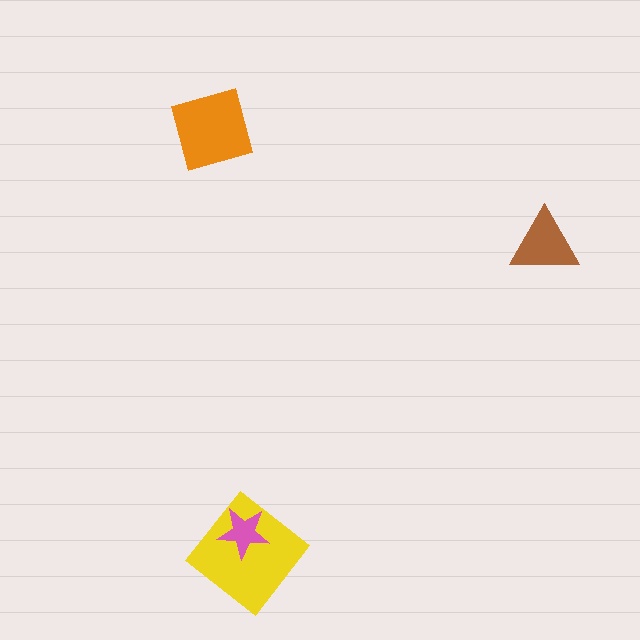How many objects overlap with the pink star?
1 object overlaps with the pink star.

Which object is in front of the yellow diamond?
The pink star is in front of the yellow diamond.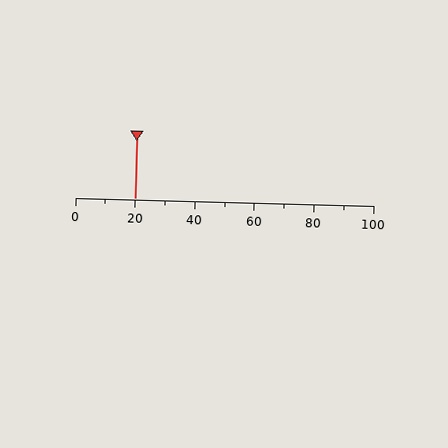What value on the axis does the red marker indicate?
The marker indicates approximately 20.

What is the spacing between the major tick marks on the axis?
The major ticks are spaced 20 apart.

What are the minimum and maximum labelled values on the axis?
The axis runs from 0 to 100.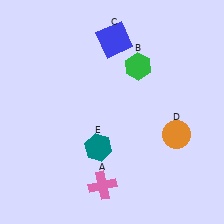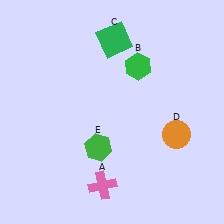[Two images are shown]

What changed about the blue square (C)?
In Image 1, C is blue. In Image 2, it changed to green.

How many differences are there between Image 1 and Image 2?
There are 2 differences between the two images.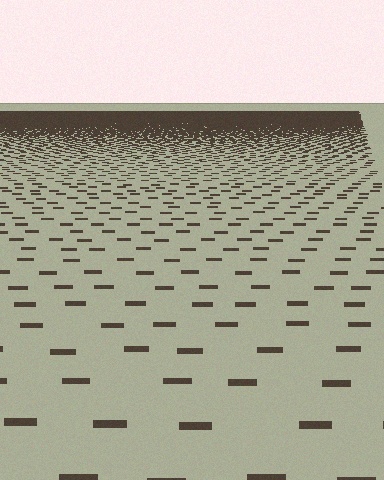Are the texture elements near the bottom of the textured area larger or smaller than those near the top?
Larger. Near the bottom, elements are closer to the viewer and appear at a bigger on-screen size.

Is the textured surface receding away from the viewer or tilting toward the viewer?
The surface is receding away from the viewer. Texture elements get smaller and denser toward the top.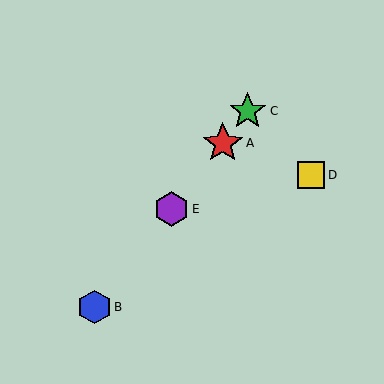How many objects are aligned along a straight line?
4 objects (A, B, C, E) are aligned along a straight line.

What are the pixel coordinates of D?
Object D is at (311, 175).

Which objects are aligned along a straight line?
Objects A, B, C, E are aligned along a straight line.